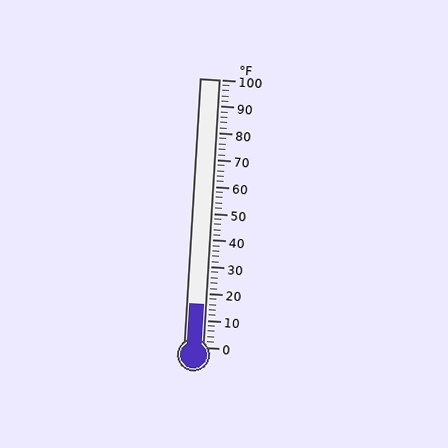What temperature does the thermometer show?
The thermometer shows approximately 16°F.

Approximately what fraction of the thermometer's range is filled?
The thermometer is filled to approximately 15% of its range.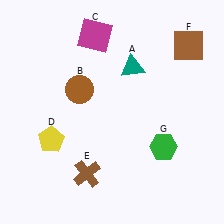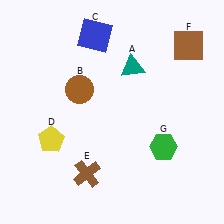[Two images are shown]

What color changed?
The square (C) changed from magenta in Image 1 to blue in Image 2.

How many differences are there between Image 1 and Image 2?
There is 1 difference between the two images.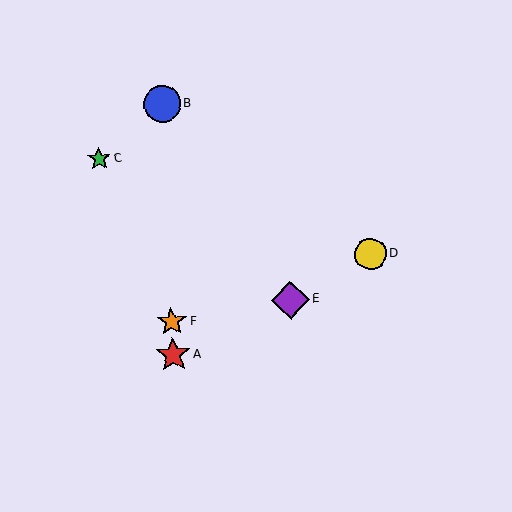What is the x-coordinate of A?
Object A is at x≈173.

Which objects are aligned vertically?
Objects A, B, F are aligned vertically.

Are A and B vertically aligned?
Yes, both are at x≈173.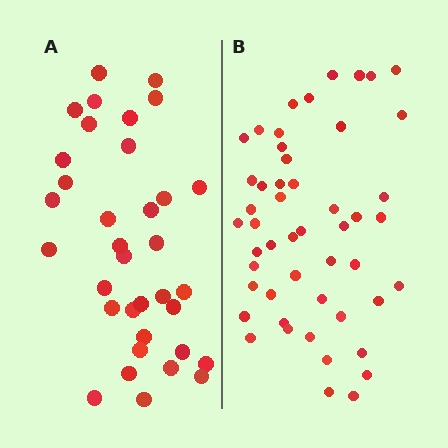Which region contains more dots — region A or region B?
Region B (the right region) has more dots.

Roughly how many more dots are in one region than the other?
Region B has approximately 15 more dots than region A.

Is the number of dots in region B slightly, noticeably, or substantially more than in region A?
Region B has noticeably more, but not dramatically so. The ratio is roughly 1.4 to 1.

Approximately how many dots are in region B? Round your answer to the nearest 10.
About 50 dots.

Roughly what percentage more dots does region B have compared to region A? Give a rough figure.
About 45% more.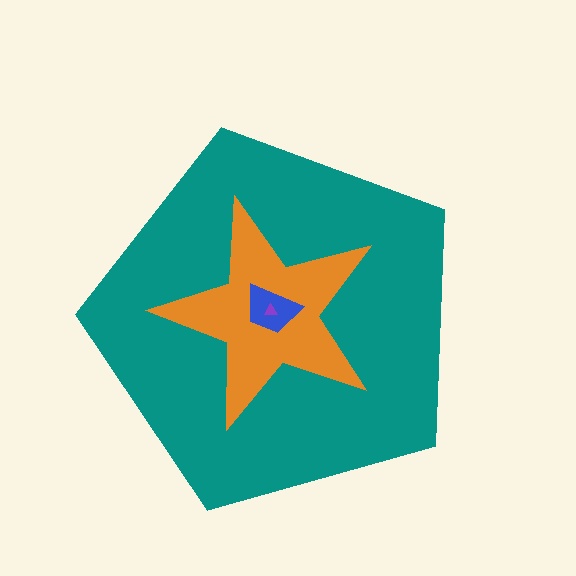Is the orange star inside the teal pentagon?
Yes.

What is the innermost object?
The purple triangle.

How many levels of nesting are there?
4.